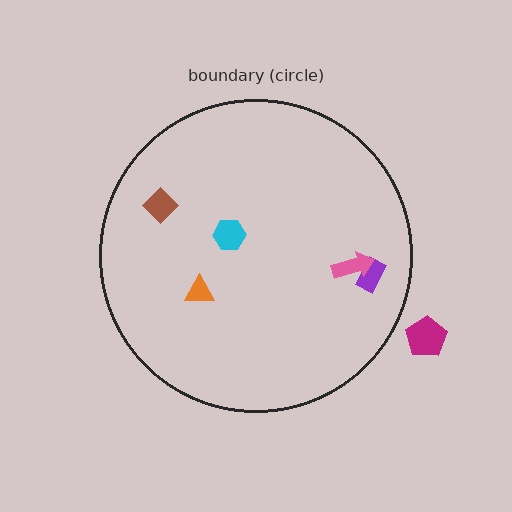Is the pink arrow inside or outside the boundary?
Inside.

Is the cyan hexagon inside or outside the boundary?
Inside.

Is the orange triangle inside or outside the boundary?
Inside.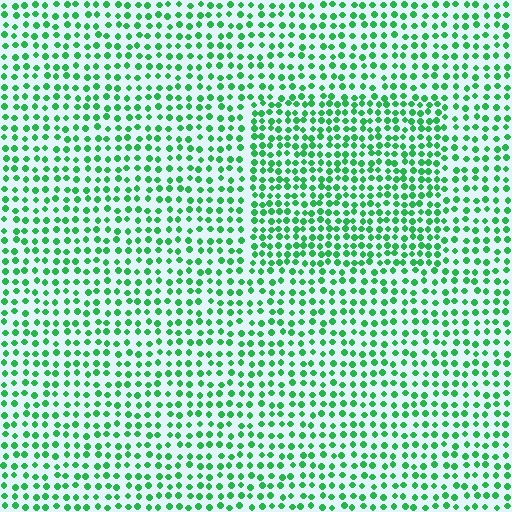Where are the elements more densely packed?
The elements are more densely packed inside the rectangle boundary.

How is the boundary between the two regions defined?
The boundary is defined by a change in element density (approximately 1.5x ratio). All elements are the same color, size, and shape.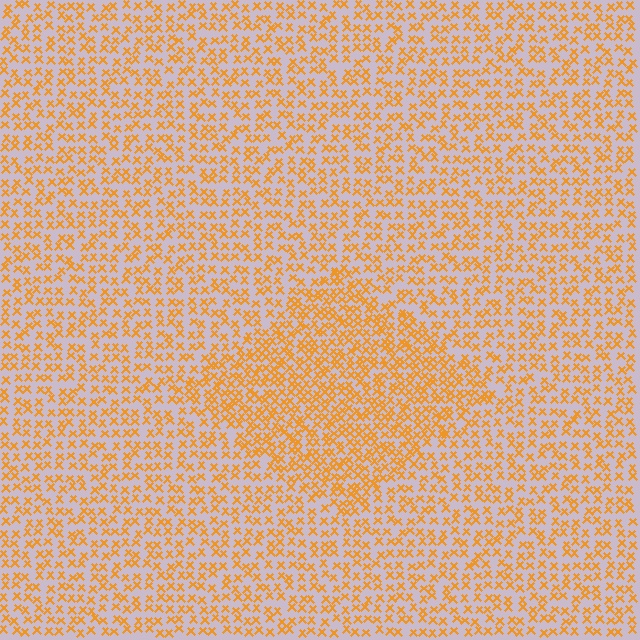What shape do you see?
I see a diamond.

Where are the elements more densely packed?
The elements are more densely packed inside the diamond boundary.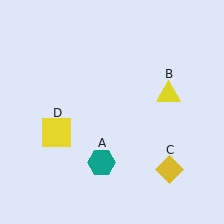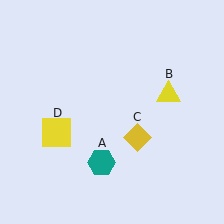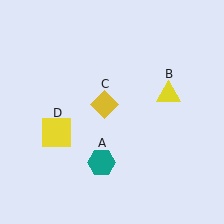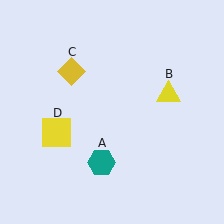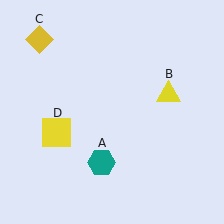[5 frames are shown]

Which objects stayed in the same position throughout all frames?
Teal hexagon (object A) and yellow triangle (object B) and yellow square (object D) remained stationary.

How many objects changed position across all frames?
1 object changed position: yellow diamond (object C).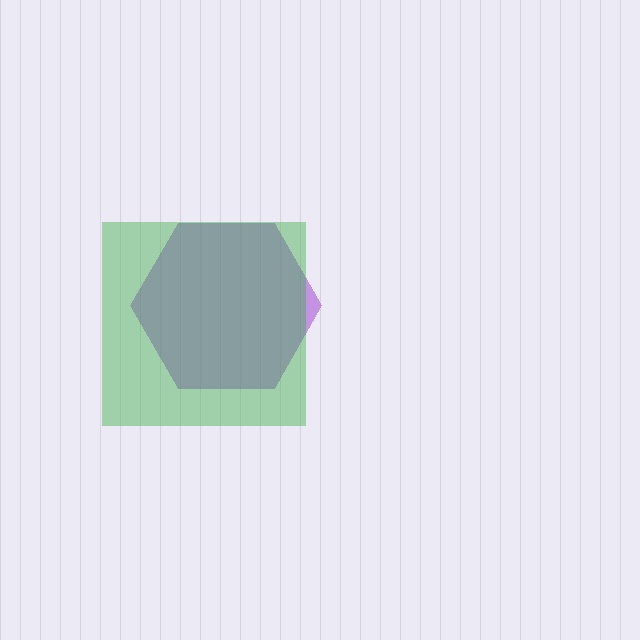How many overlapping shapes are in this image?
There are 2 overlapping shapes in the image.